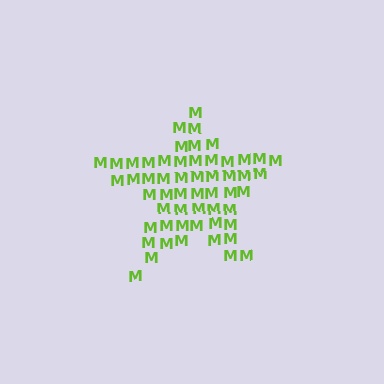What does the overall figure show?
The overall figure shows a star.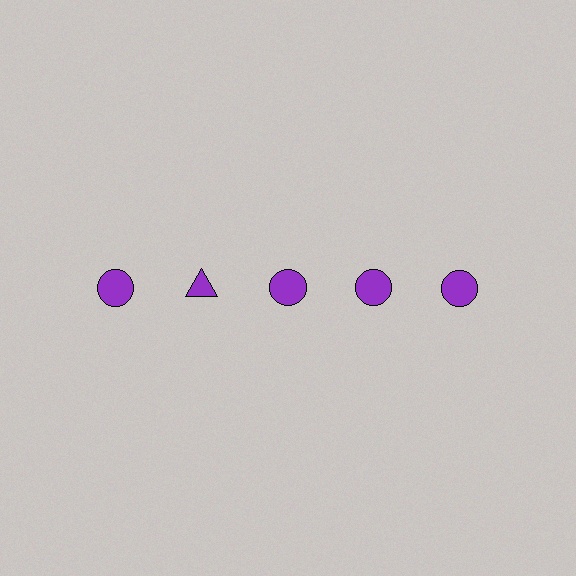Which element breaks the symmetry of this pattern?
The purple triangle in the top row, second from left column breaks the symmetry. All other shapes are purple circles.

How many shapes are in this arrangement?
There are 5 shapes arranged in a grid pattern.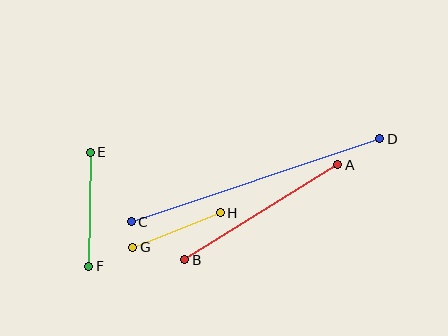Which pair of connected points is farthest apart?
Points C and D are farthest apart.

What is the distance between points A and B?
The distance is approximately 180 pixels.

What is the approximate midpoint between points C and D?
The midpoint is at approximately (256, 180) pixels.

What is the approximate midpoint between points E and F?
The midpoint is at approximately (89, 209) pixels.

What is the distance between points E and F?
The distance is approximately 114 pixels.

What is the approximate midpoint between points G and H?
The midpoint is at approximately (176, 230) pixels.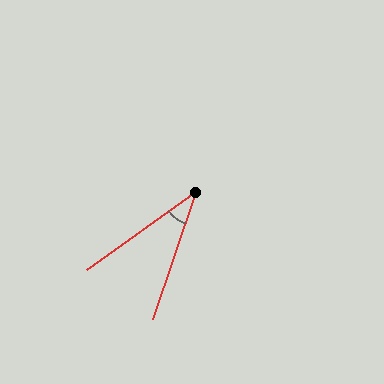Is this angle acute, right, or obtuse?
It is acute.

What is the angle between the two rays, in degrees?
Approximately 36 degrees.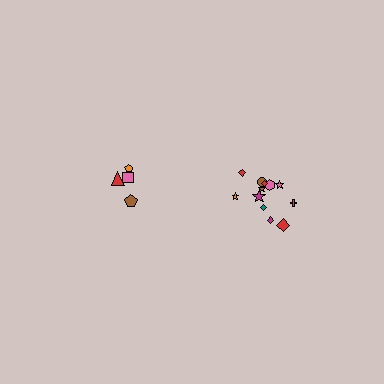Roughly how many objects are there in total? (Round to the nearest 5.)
Roughly 15 objects in total.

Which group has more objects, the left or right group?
The right group.